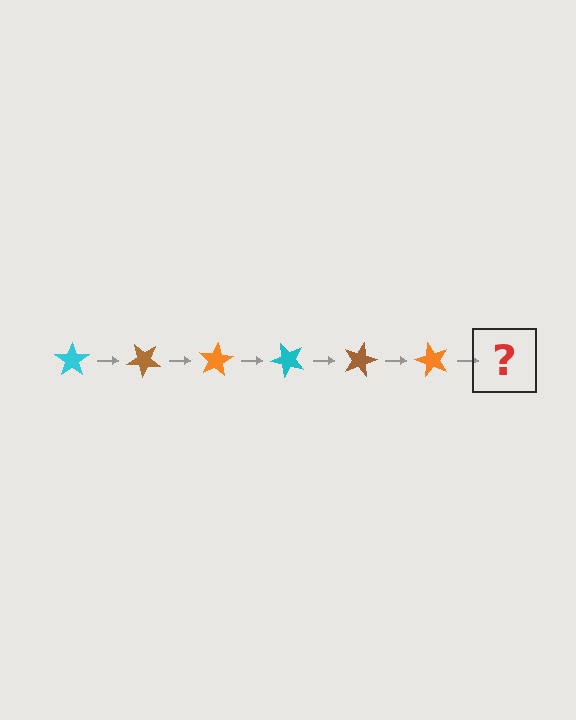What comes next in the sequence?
The next element should be a cyan star, rotated 240 degrees from the start.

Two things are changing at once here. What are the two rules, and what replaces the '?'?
The two rules are that it rotates 40 degrees each step and the color cycles through cyan, brown, and orange. The '?' should be a cyan star, rotated 240 degrees from the start.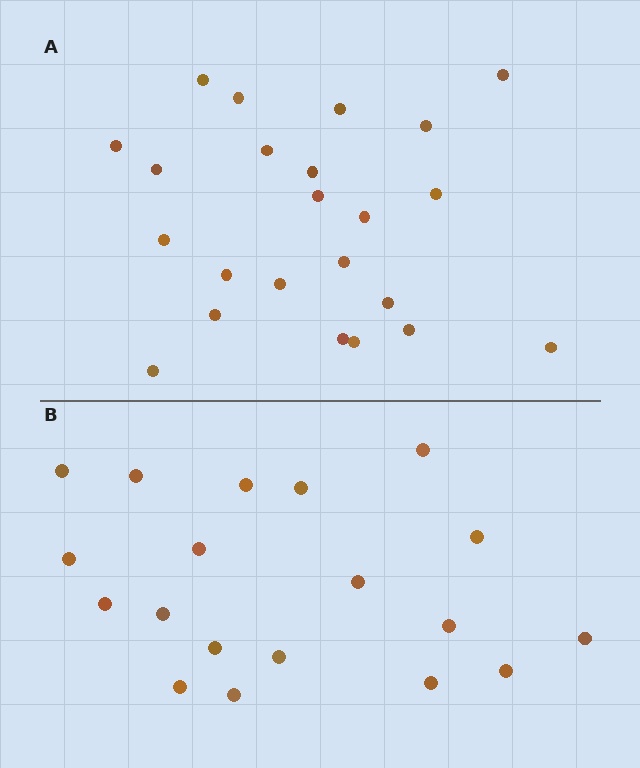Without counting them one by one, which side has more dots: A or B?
Region A (the top region) has more dots.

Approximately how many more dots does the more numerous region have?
Region A has about 4 more dots than region B.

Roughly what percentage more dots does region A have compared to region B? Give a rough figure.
About 20% more.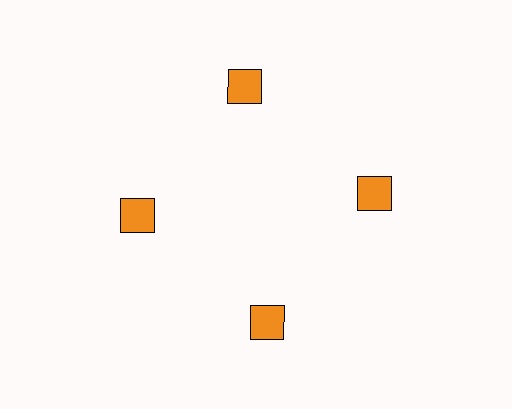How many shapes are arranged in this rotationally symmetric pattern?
There are 4 shapes, arranged in 4 groups of 1.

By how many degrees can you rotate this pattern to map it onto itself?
The pattern maps onto itself every 90 degrees of rotation.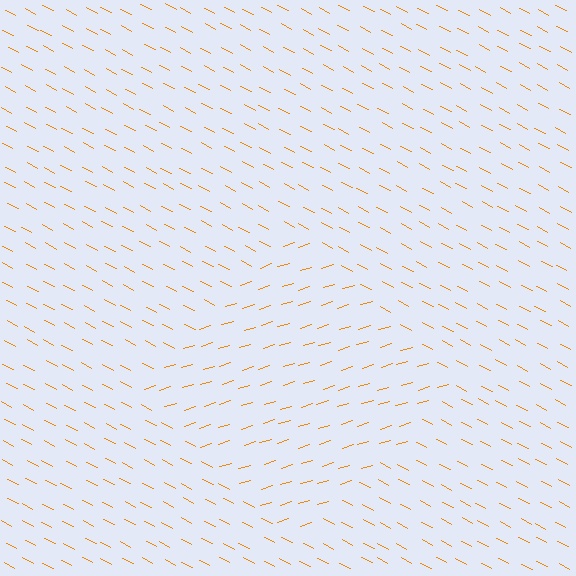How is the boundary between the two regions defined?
The boundary is defined purely by a change in line orientation (approximately 45 degrees difference). All lines are the same color and thickness.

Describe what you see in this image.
The image is filled with small orange line segments. A diamond region in the image has lines oriented differently from the surrounding lines, creating a visible texture boundary.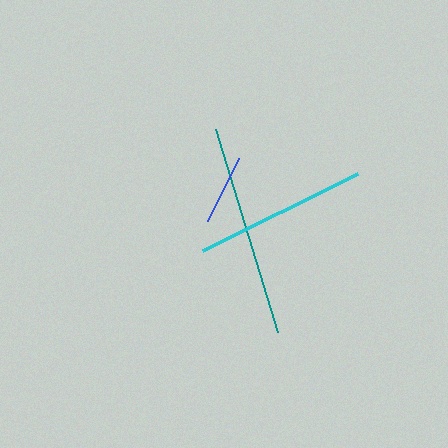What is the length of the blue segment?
The blue segment is approximately 70 pixels long.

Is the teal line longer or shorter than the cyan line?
The teal line is longer than the cyan line.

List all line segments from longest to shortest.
From longest to shortest: teal, cyan, blue.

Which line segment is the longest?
The teal line is the longest at approximately 212 pixels.